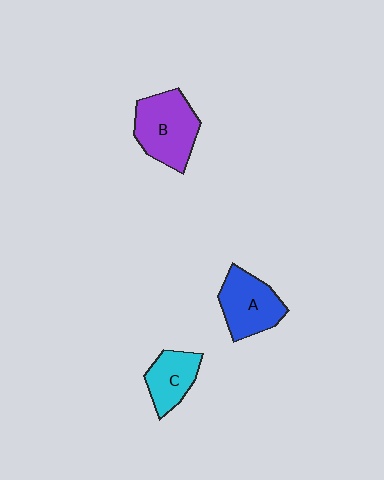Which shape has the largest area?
Shape B (purple).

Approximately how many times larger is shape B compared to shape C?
Approximately 1.6 times.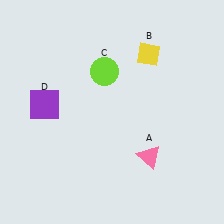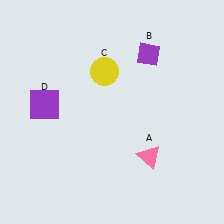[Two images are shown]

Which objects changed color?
B changed from yellow to purple. C changed from lime to yellow.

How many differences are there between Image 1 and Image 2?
There are 2 differences between the two images.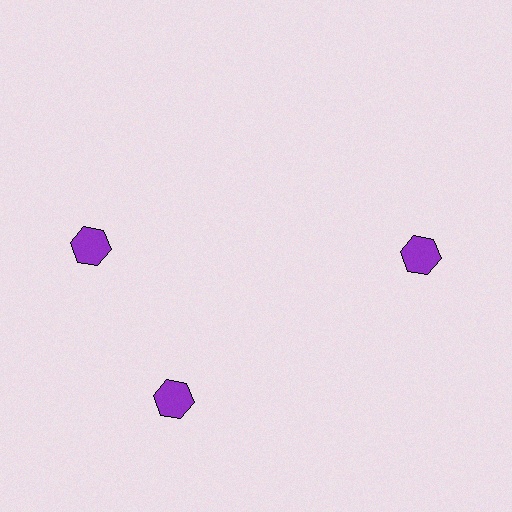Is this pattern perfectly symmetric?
No. The 3 purple hexagons are arranged in a ring, but one element near the 11 o'clock position is rotated out of alignment along the ring, breaking the 3-fold rotational symmetry.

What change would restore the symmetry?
The symmetry would be restored by rotating it back into even spacing with its neighbors so that all 3 hexagons sit at equal angles and equal distance from the center.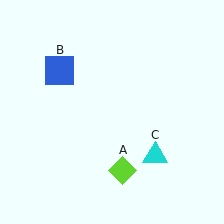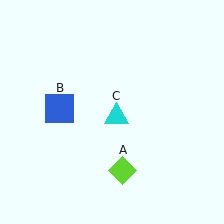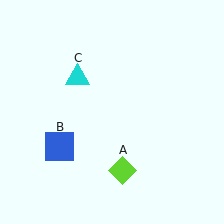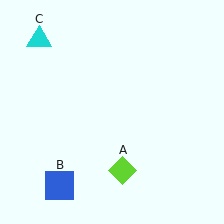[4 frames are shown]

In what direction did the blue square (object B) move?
The blue square (object B) moved down.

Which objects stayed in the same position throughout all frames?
Lime diamond (object A) remained stationary.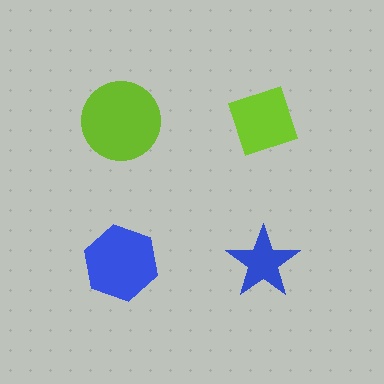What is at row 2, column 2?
A blue star.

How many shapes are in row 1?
2 shapes.